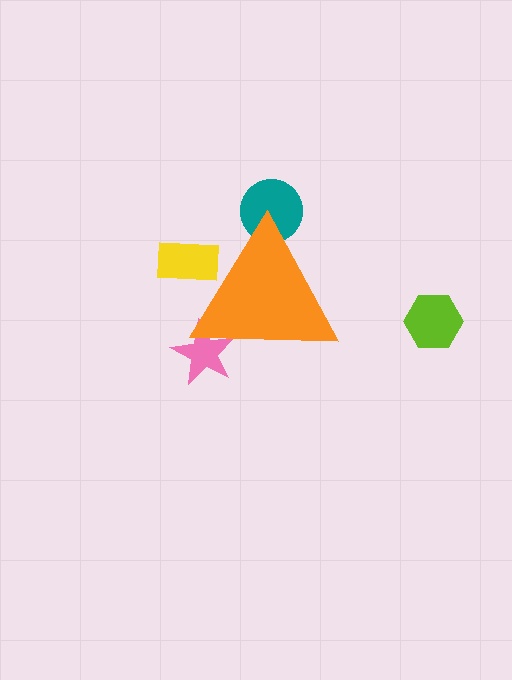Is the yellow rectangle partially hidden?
Yes, the yellow rectangle is partially hidden behind the orange triangle.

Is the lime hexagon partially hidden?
No, the lime hexagon is fully visible.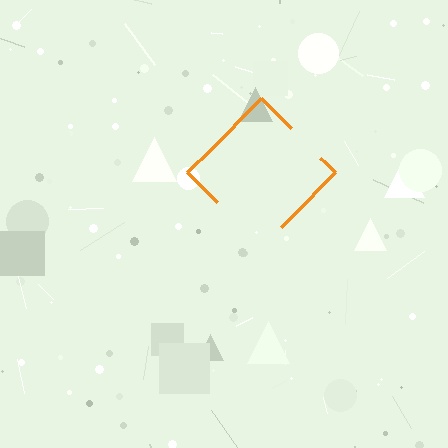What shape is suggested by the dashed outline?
The dashed outline suggests a diamond.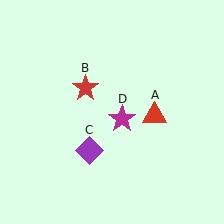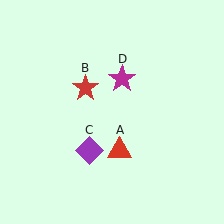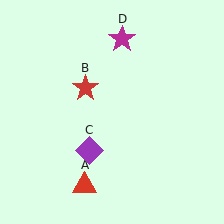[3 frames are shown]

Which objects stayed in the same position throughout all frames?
Red star (object B) and purple diamond (object C) remained stationary.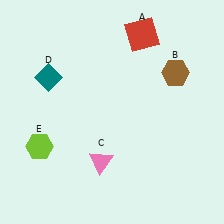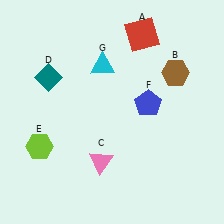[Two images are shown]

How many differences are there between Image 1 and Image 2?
There are 2 differences between the two images.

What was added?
A blue pentagon (F), a cyan triangle (G) were added in Image 2.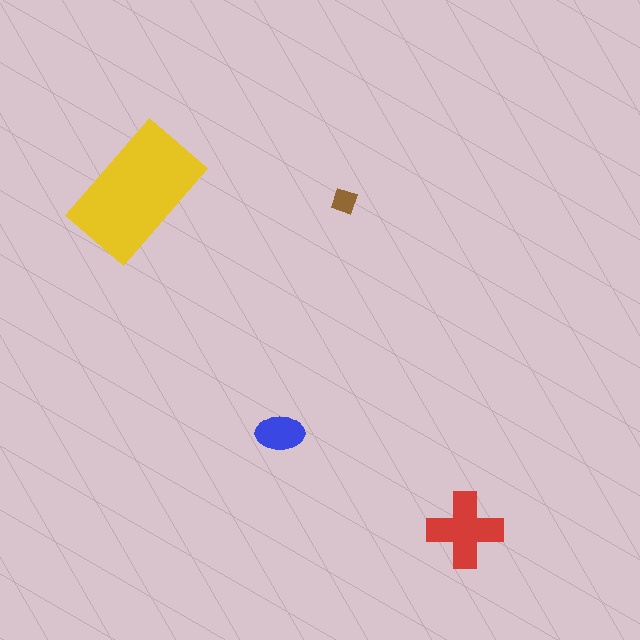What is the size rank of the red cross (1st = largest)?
2nd.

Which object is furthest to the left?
The yellow rectangle is leftmost.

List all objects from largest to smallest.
The yellow rectangle, the red cross, the blue ellipse, the brown diamond.